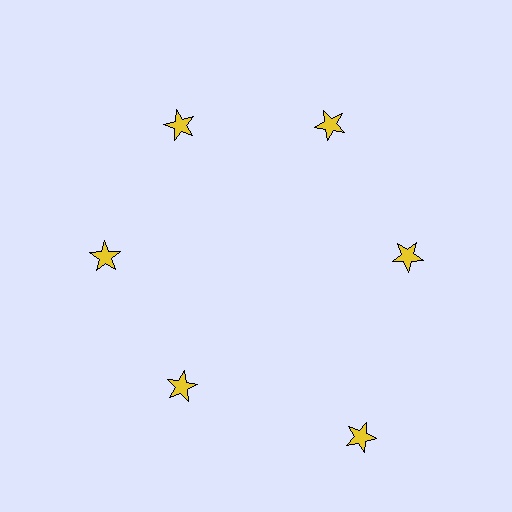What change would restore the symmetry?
The symmetry would be restored by moving it inward, back onto the ring so that all 6 stars sit at equal angles and equal distance from the center.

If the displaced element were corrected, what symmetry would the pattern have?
It would have 6-fold rotational symmetry — the pattern would map onto itself every 60 degrees.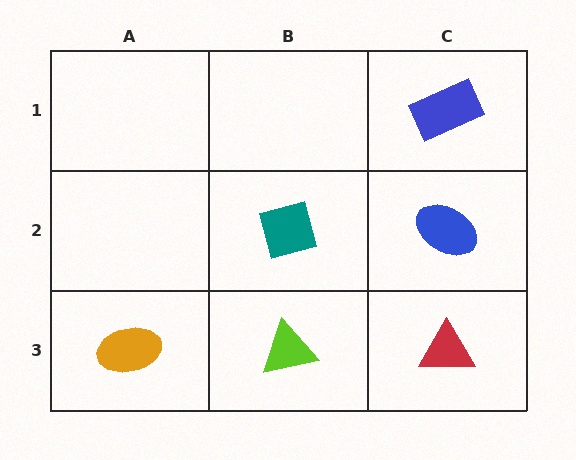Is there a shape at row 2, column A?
No, that cell is empty.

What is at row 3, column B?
A lime triangle.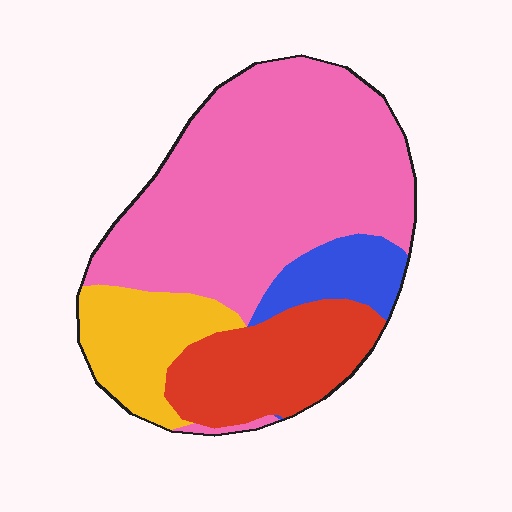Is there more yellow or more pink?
Pink.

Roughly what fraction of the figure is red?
Red covers roughly 20% of the figure.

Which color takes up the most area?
Pink, at roughly 55%.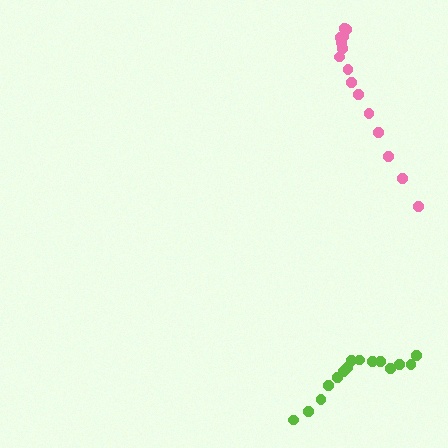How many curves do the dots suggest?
There are 2 distinct paths.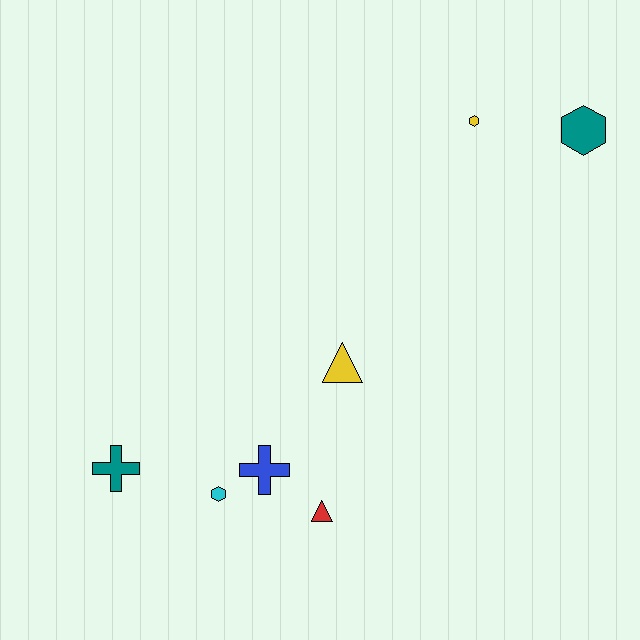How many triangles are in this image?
There are 2 triangles.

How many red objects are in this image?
There is 1 red object.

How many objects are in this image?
There are 7 objects.